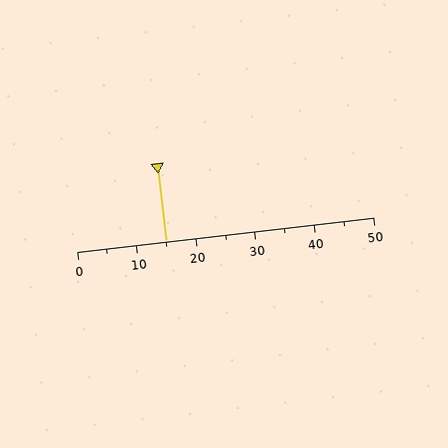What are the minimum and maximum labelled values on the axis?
The axis runs from 0 to 50.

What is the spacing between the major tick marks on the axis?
The major ticks are spaced 10 apart.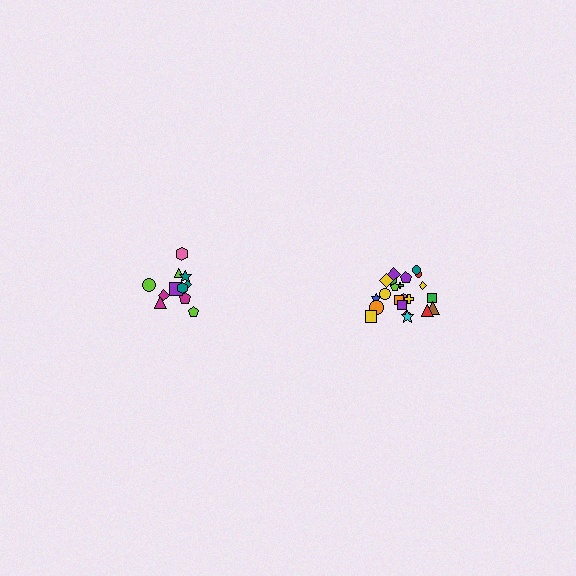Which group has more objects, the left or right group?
The right group.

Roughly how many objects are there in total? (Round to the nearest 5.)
Roughly 35 objects in total.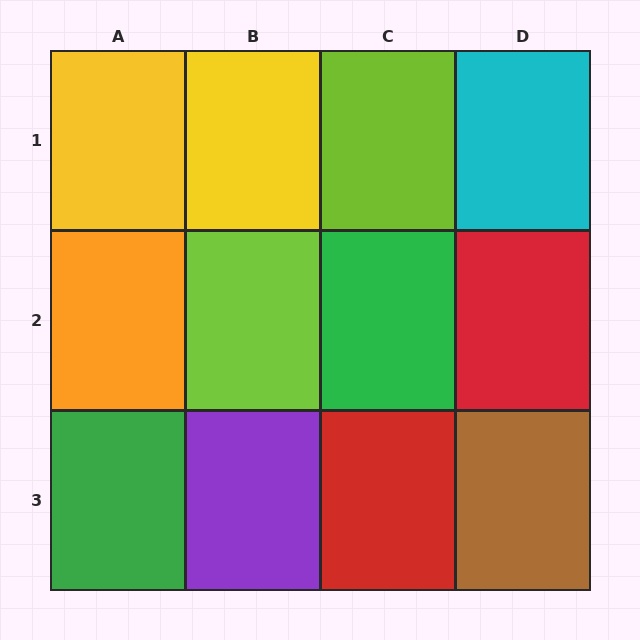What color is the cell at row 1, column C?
Lime.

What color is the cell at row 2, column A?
Orange.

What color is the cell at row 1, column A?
Yellow.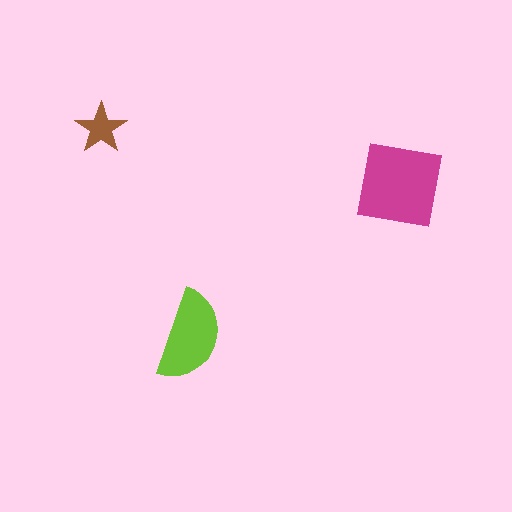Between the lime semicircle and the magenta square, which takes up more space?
The magenta square.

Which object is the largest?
The magenta square.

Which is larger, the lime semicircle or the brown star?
The lime semicircle.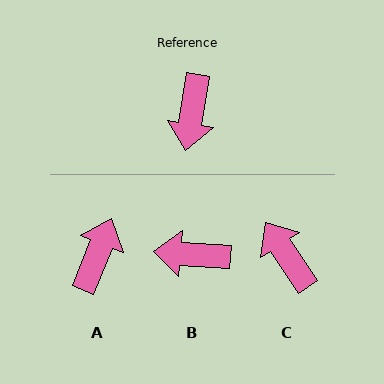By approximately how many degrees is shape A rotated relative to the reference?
Approximately 167 degrees counter-clockwise.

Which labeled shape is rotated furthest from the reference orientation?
A, about 167 degrees away.